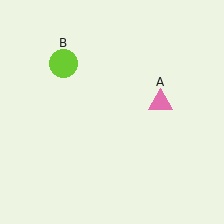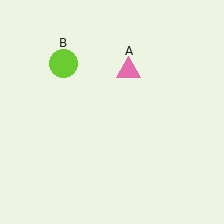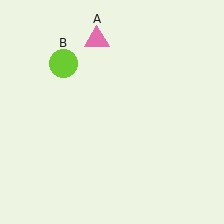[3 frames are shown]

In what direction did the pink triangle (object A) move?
The pink triangle (object A) moved up and to the left.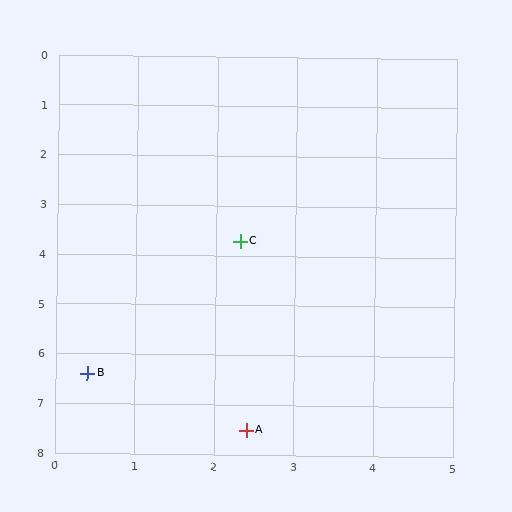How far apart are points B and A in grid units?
Points B and A are about 2.3 grid units apart.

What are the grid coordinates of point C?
Point C is at approximately (2.3, 3.7).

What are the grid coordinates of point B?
Point B is at approximately (0.4, 6.4).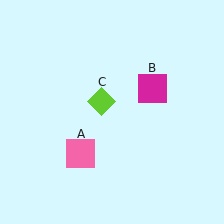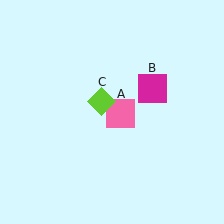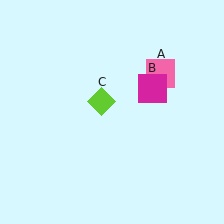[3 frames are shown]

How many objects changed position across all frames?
1 object changed position: pink square (object A).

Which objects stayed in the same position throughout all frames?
Magenta square (object B) and lime diamond (object C) remained stationary.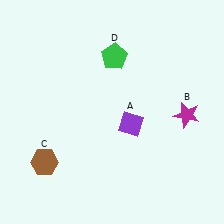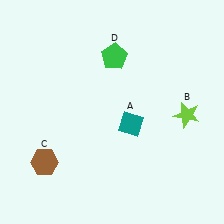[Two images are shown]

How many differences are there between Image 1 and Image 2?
There are 2 differences between the two images.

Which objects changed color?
A changed from purple to teal. B changed from magenta to lime.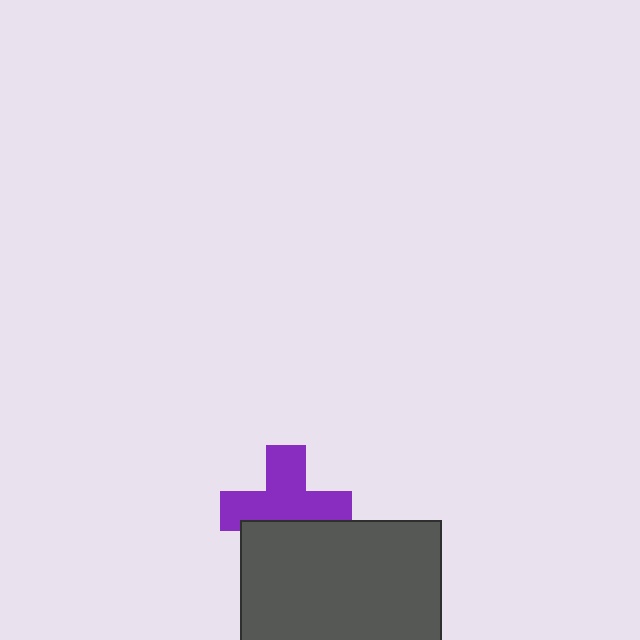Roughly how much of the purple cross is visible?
About half of it is visible (roughly 64%).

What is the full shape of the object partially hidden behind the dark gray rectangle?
The partially hidden object is a purple cross.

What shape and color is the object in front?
The object in front is a dark gray rectangle.